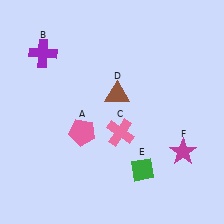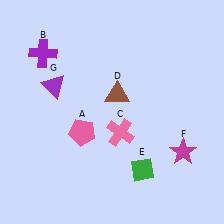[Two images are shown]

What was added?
A purple triangle (G) was added in Image 2.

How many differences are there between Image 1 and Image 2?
There is 1 difference between the two images.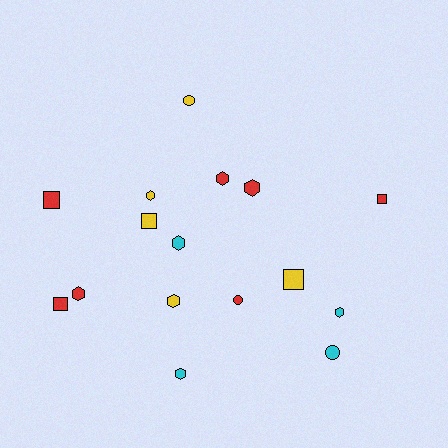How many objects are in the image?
There are 16 objects.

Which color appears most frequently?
Red, with 7 objects.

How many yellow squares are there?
There are 2 yellow squares.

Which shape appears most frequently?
Hexagon, with 8 objects.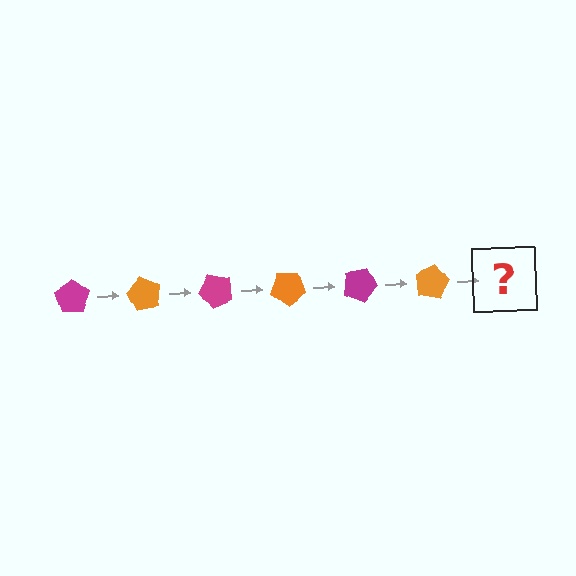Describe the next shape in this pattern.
It should be a magenta pentagon, rotated 360 degrees from the start.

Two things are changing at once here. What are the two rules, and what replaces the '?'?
The two rules are that it rotates 60 degrees each step and the color cycles through magenta and orange. The '?' should be a magenta pentagon, rotated 360 degrees from the start.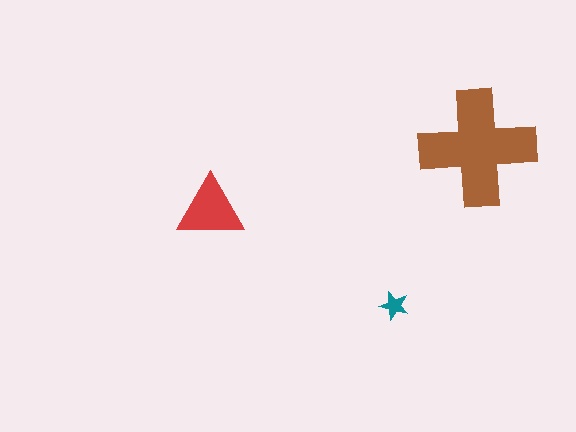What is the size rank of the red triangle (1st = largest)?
2nd.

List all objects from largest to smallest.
The brown cross, the red triangle, the teal star.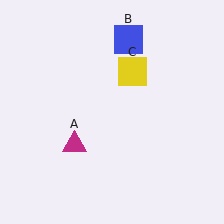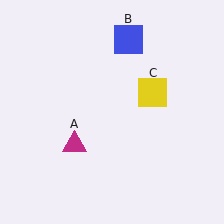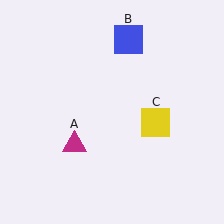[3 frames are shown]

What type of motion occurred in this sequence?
The yellow square (object C) rotated clockwise around the center of the scene.